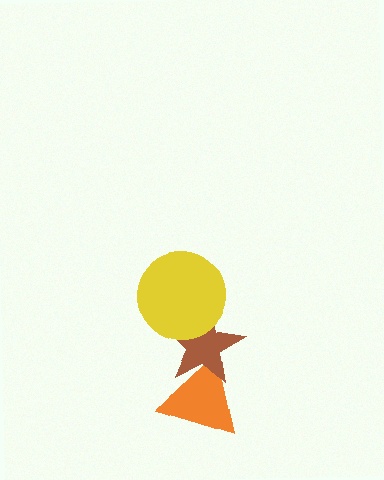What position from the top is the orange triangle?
The orange triangle is 3rd from the top.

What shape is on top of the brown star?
The yellow circle is on top of the brown star.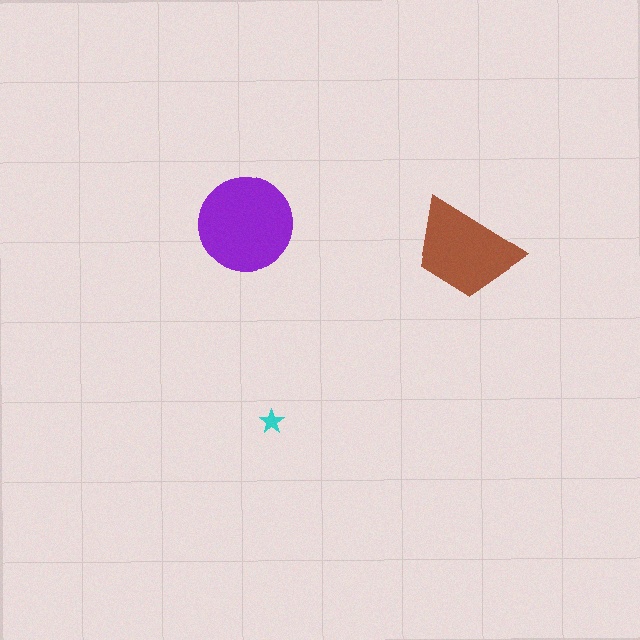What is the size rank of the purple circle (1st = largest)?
1st.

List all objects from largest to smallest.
The purple circle, the brown trapezoid, the cyan star.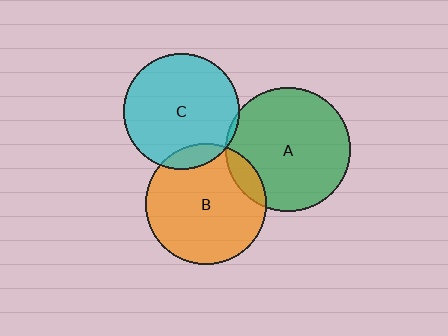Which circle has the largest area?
Circle A (green).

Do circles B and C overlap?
Yes.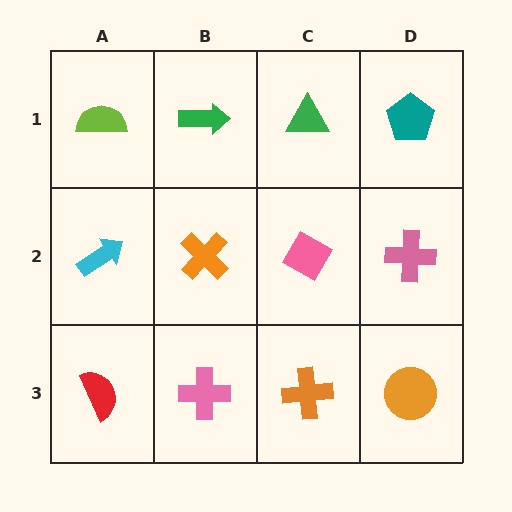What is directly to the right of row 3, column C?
An orange circle.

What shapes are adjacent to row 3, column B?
An orange cross (row 2, column B), a red semicircle (row 3, column A), an orange cross (row 3, column C).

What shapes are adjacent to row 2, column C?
A green triangle (row 1, column C), an orange cross (row 3, column C), an orange cross (row 2, column B), a pink cross (row 2, column D).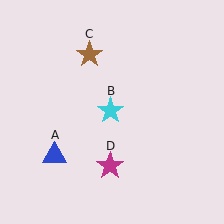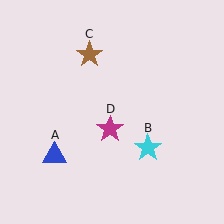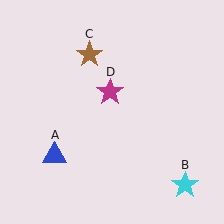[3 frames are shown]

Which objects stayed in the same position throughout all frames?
Blue triangle (object A) and brown star (object C) remained stationary.